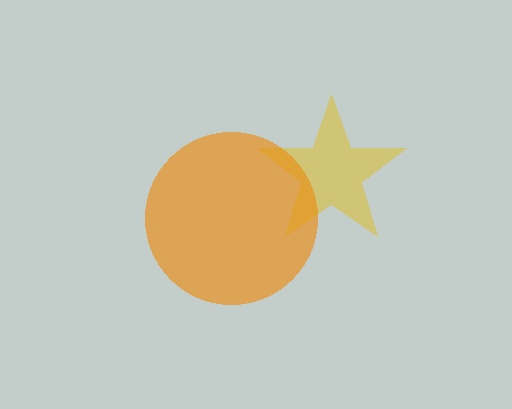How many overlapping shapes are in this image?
There are 2 overlapping shapes in the image.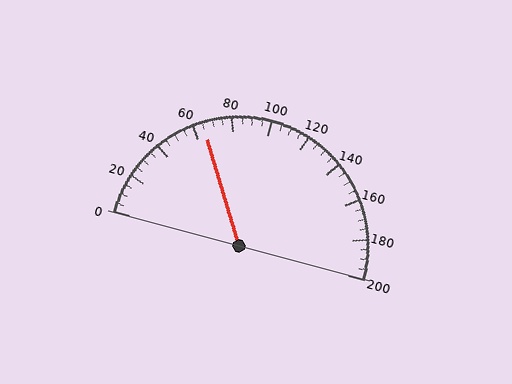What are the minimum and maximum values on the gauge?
The gauge ranges from 0 to 200.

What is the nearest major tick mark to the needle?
The nearest major tick mark is 60.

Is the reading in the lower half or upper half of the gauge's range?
The reading is in the lower half of the range (0 to 200).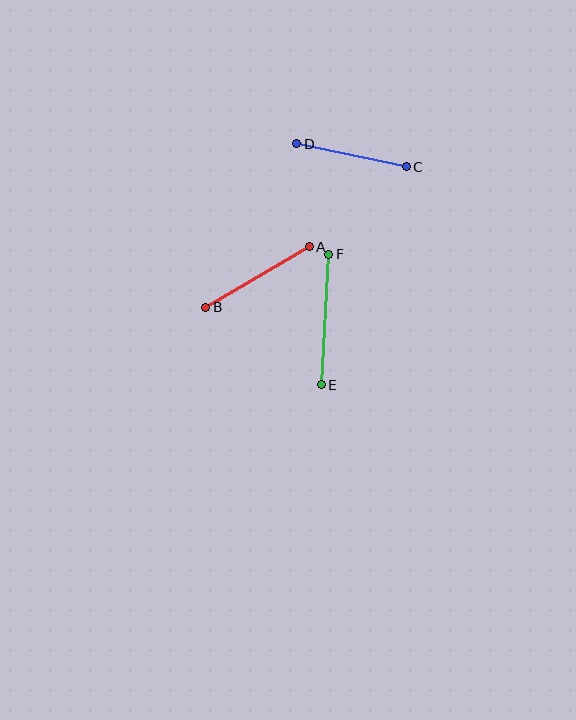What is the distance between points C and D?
The distance is approximately 112 pixels.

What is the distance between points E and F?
The distance is approximately 131 pixels.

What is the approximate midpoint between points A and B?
The midpoint is at approximately (258, 277) pixels.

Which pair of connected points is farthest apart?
Points E and F are farthest apart.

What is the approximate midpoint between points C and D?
The midpoint is at approximately (352, 155) pixels.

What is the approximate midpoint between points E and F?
The midpoint is at approximately (325, 319) pixels.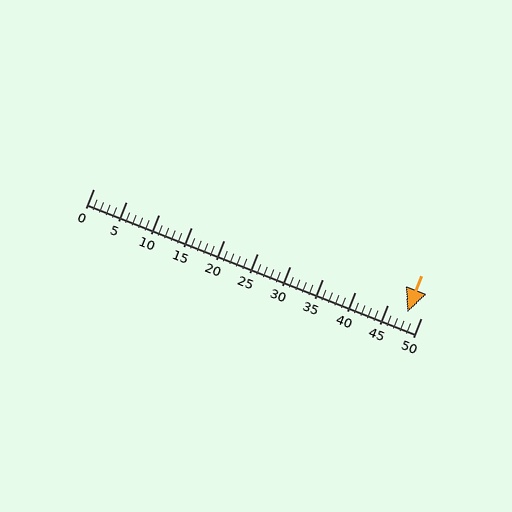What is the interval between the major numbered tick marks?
The major tick marks are spaced 5 units apart.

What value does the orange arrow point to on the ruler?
The orange arrow points to approximately 48.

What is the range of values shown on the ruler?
The ruler shows values from 0 to 50.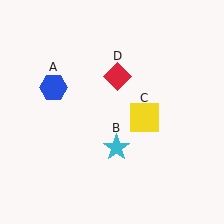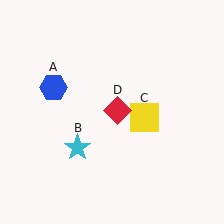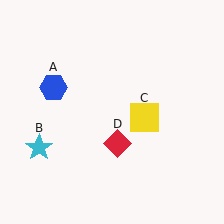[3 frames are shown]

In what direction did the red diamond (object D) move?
The red diamond (object D) moved down.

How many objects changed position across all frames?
2 objects changed position: cyan star (object B), red diamond (object D).